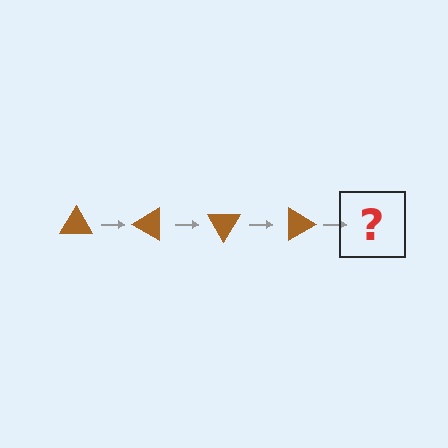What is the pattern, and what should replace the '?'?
The pattern is that the triangle rotates 30 degrees each step. The '?' should be a brown triangle rotated 120 degrees.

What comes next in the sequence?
The next element should be a brown triangle rotated 120 degrees.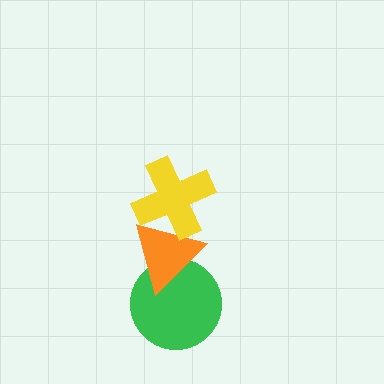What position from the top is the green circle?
The green circle is 3rd from the top.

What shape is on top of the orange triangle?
The yellow cross is on top of the orange triangle.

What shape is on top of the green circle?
The orange triangle is on top of the green circle.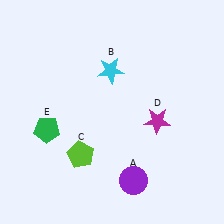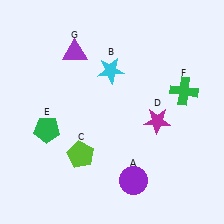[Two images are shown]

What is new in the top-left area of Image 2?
A purple triangle (G) was added in the top-left area of Image 2.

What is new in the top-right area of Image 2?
A green cross (F) was added in the top-right area of Image 2.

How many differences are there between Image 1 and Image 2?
There are 2 differences between the two images.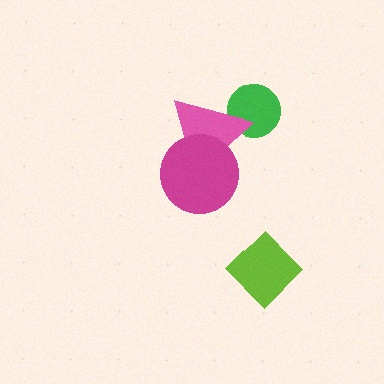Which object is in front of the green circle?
The pink triangle is in front of the green circle.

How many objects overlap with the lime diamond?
0 objects overlap with the lime diamond.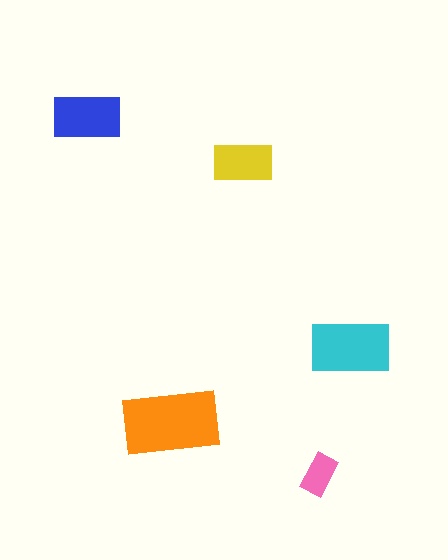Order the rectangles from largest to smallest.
the orange one, the cyan one, the blue one, the yellow one, the pink one.